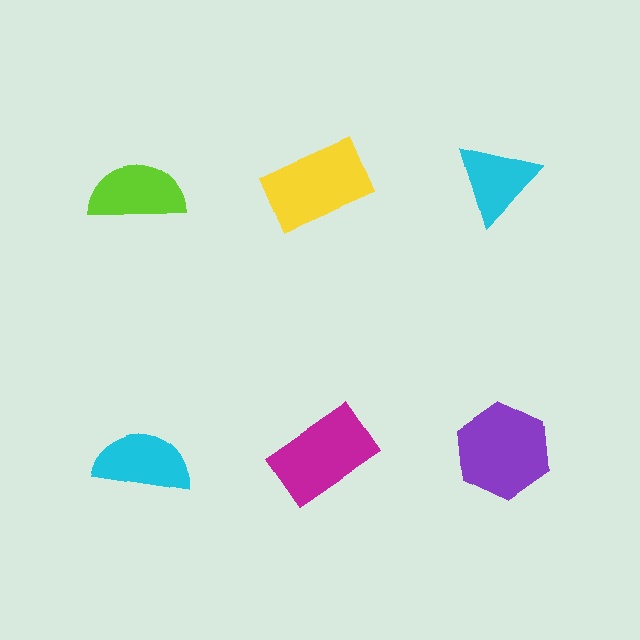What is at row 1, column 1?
A lime semicircle.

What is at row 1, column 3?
A cyan triangle.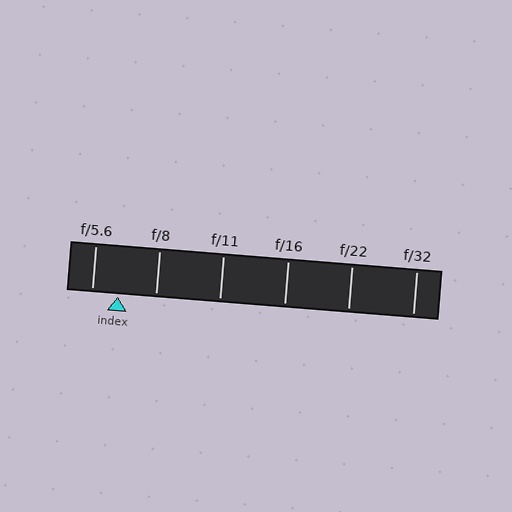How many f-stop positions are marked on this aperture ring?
There are 6 f-stop positions marked.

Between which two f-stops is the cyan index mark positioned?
The index mark is between f/5.6 and f/8.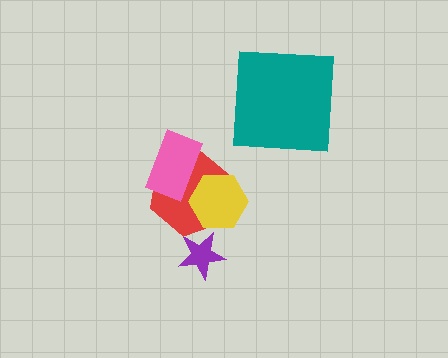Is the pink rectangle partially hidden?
No, no other shape covers it.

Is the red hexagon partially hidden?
Yes, it is partially covered by another shape.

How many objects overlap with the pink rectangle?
1 object overlaps with the pink rectangle.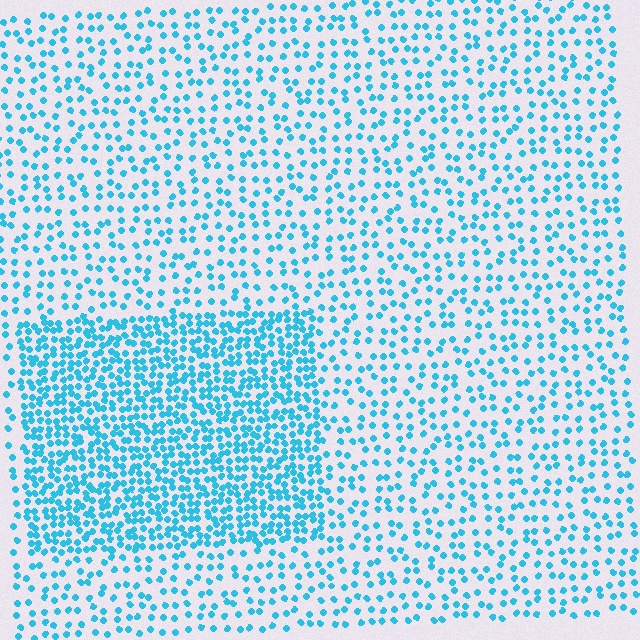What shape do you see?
I see a rectangle.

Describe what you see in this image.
The image contains small cyan elements arranged at two different densities. A rectangle-shaped region is visible where the elements are more densely packed than the surrounding area.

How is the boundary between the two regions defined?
The boundary is defined by a change in element density (approximately 2.2x ratio). All elements are the same color, size, and shape.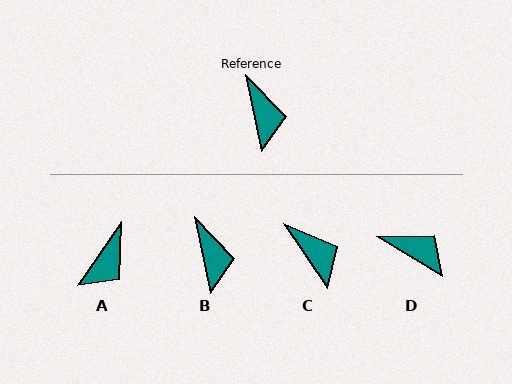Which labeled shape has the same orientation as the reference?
B.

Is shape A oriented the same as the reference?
No, it is off by about 46 degrees.